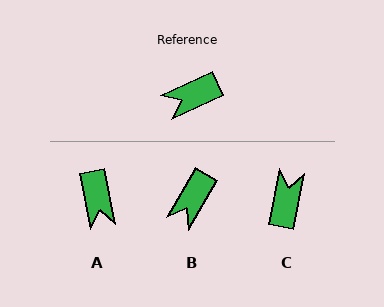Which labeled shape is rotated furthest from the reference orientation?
C, about 126 degrees away.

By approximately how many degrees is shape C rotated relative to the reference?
Approximately 126 degrees clockwise.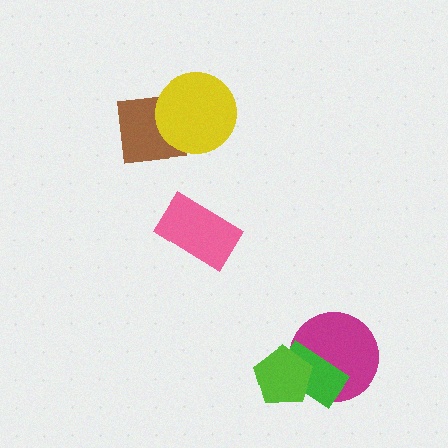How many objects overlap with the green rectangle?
2 objects overlap with the green rectangle.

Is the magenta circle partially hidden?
Yes, it is partially covered by another shape.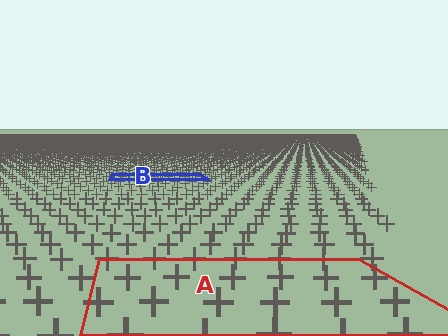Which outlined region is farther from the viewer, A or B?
Region B is farther from the viewer — the texture elements inside it appear smaller and more densely packed.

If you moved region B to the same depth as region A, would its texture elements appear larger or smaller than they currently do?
They would appear larger. At a closer depth, the same texture elements are projected at a bigger on-screen size.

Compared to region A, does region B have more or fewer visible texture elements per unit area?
Region B has more texture elements per unit area — they are packed more densely because it is farther away.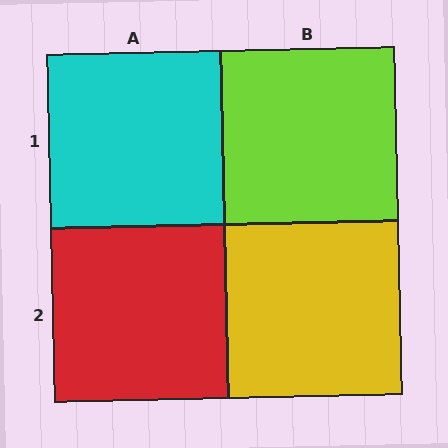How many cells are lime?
1 cell is lime.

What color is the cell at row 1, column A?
Cyan.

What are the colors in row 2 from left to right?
Red, yellow.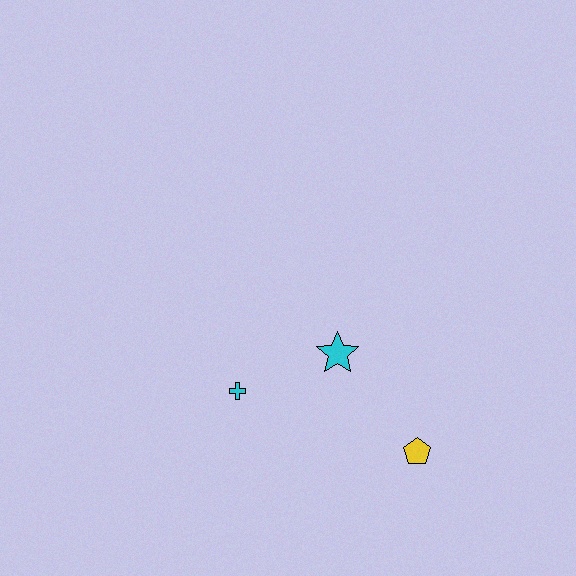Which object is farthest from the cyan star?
The yellow pentagon is farthest from the cyan star.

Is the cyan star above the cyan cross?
Yes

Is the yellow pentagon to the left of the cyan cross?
No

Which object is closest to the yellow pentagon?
The cyan star is closest to the yellow pentagon.